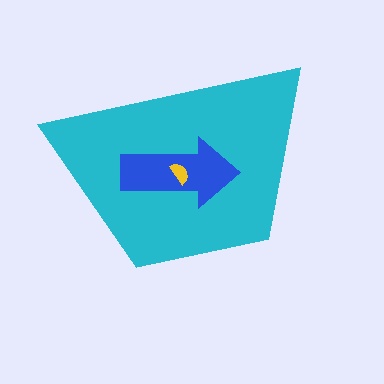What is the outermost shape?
The cyan trapezoid.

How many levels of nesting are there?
3.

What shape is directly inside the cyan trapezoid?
The blue arrow.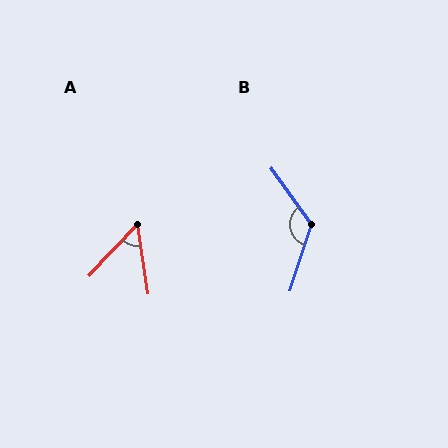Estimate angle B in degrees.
Approximately 127 degrees.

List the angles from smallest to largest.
A (52°), B (127°).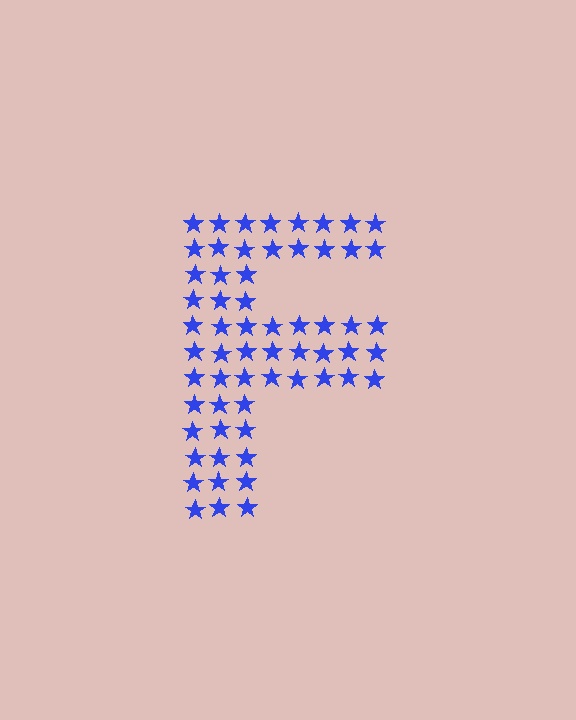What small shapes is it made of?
It is made of small stars.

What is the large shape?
The large shape is the letter F.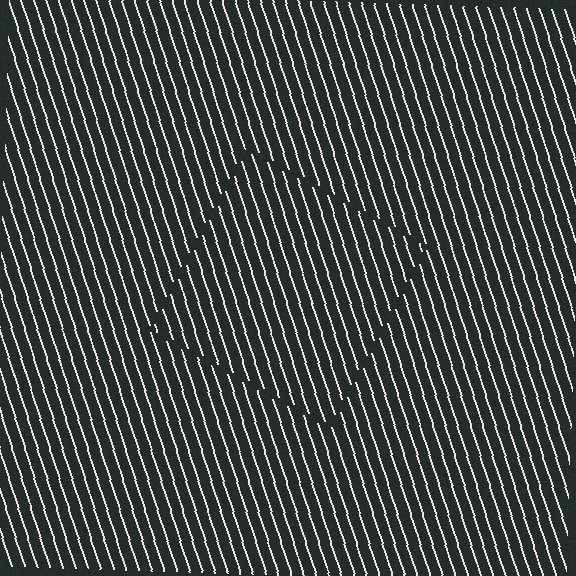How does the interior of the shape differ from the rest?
The interior of the shape contains the same grating, shifted by half a period — the contour is defined by the phase discontinuity where line-ends from the inner and outer gratings abut.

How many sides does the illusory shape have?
4 sides — the line-ends trace a square.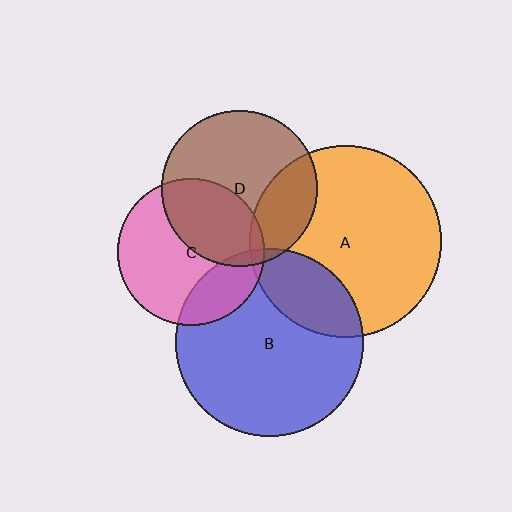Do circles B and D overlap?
Yes.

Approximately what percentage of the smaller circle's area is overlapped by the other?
Approximately 5%.